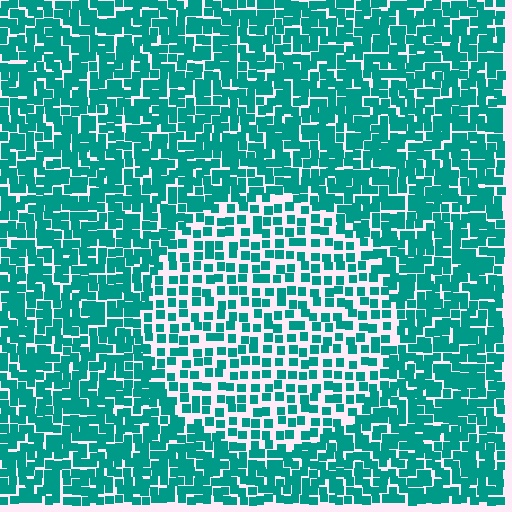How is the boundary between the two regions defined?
The boundary is defined by a change in element density (approximately 1.8x ratio). All elements are the same color, size, and shape.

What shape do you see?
I see a circle.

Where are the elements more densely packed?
The elements are more densely packed outside the circle boundary.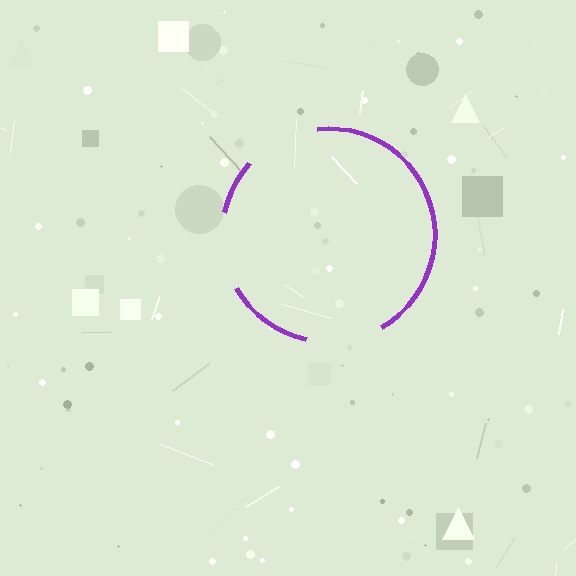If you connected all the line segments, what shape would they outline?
They would outline a circle.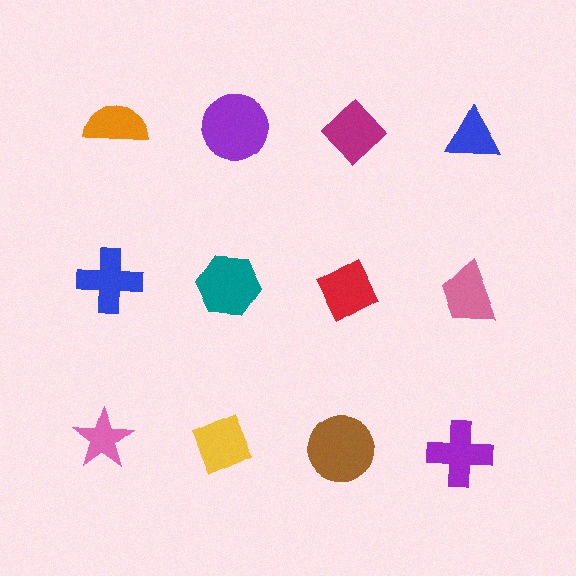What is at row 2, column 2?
A teal hexagon.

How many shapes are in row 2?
4 shapes.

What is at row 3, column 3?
A brown circle.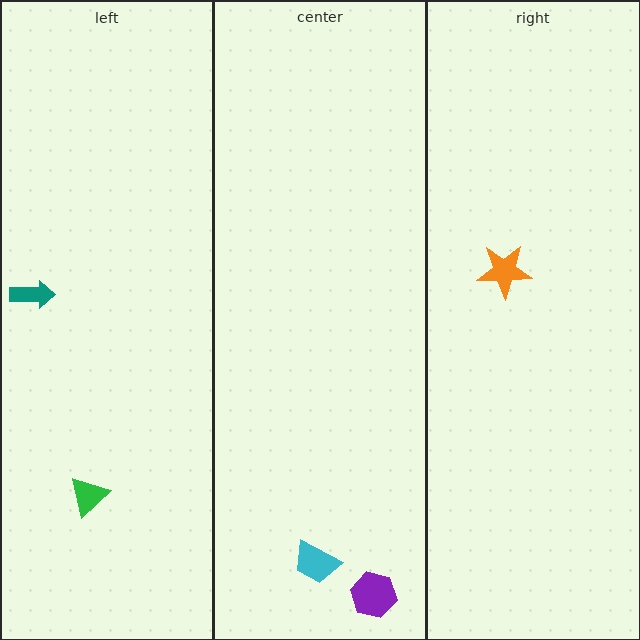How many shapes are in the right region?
1.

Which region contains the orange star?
The right region.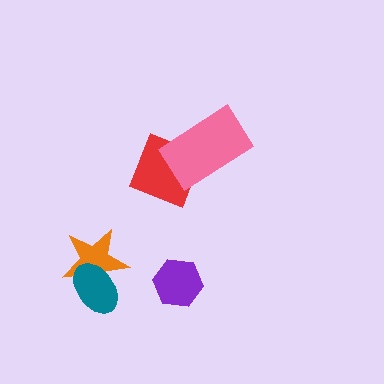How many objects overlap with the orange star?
1 object overlaps with the orange star.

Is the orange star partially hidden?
Yes, it is partially covered by another shape.